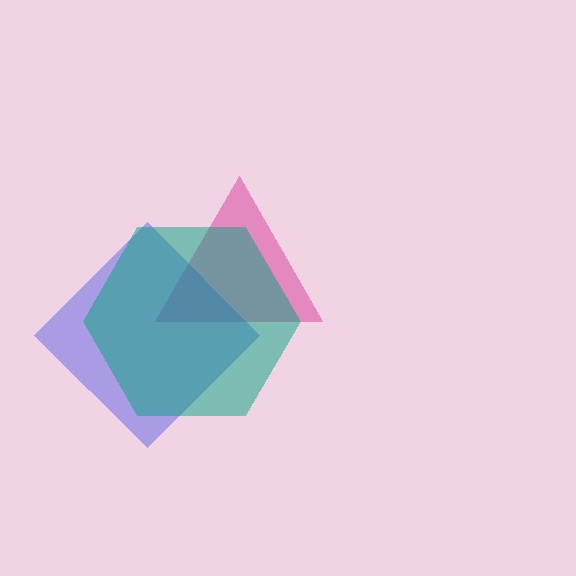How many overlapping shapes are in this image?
There are 3 overlapping shapes in the image.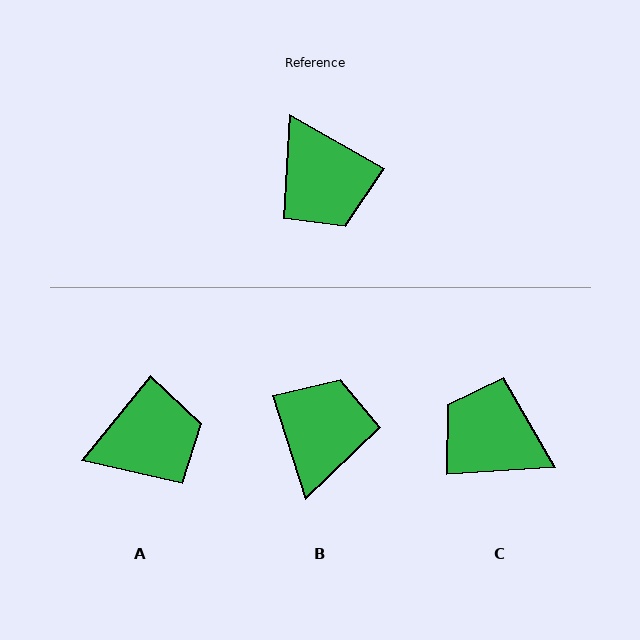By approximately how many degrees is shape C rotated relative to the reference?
Approximately 147 degrees clockwise.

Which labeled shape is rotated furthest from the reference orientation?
C, about 147 degrees away.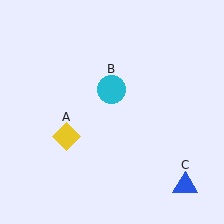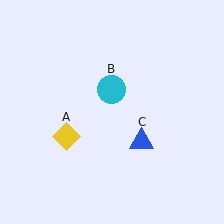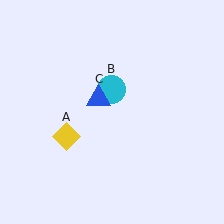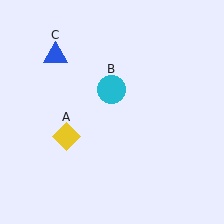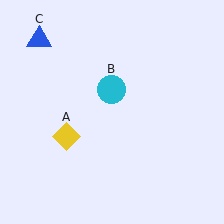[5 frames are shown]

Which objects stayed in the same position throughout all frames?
Yellow diamond (object A) and cyan circle (object B) remained stationary.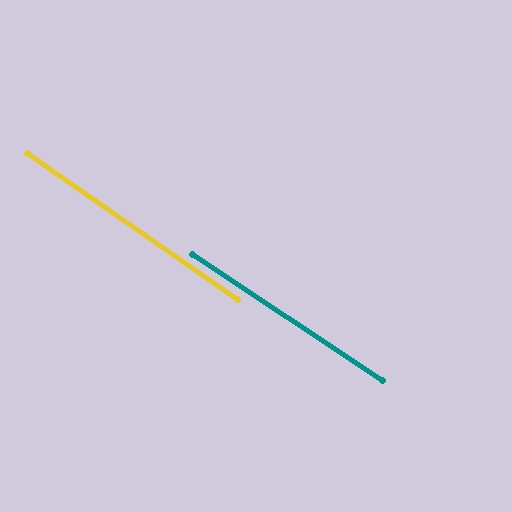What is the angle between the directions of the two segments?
Approximately 1 degree.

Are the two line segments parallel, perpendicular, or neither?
Parallel — their directions differ by only 1.2°.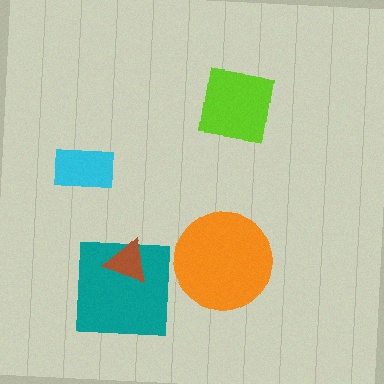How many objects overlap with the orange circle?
0 objects overlap with the orange circle.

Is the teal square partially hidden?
Yes, it is partially covered by another shape.